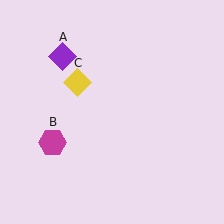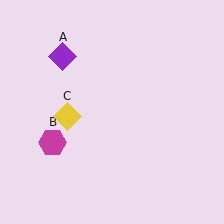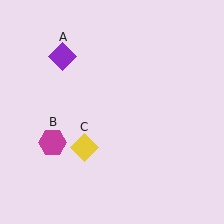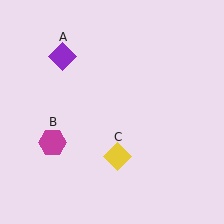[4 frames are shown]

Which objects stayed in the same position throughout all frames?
Purple diamond (object A) and magenta hexagon (object B) remained stationary.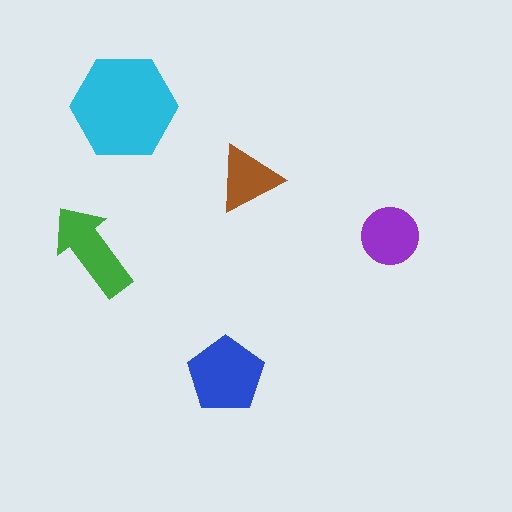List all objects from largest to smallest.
The cyan hexagon, the blue pentagon, the green arrow, the purple circle, the brown triangle.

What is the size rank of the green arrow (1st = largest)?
3rd.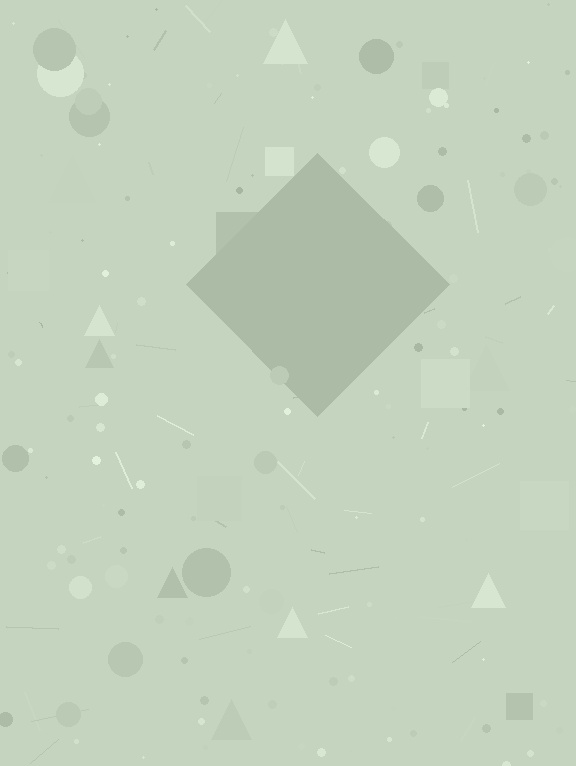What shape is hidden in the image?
A diamond is hidden in the image.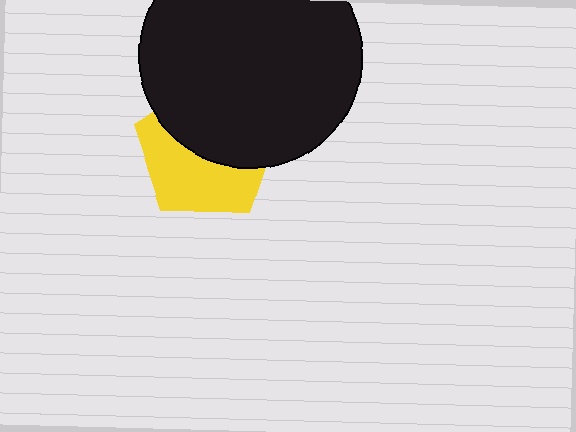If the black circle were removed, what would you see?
You would see the complete yellow pentagon.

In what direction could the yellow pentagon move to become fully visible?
The yellow pentagon could move down. That would shift it out from behind the black circle entirely.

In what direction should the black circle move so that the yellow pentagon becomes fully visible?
The black circle should move up. That is the shortest direction to clear the overlap and leave the yellow pentagon fully visible.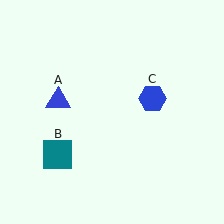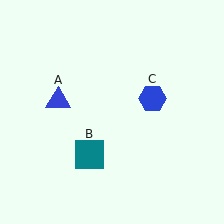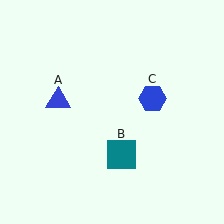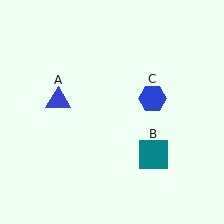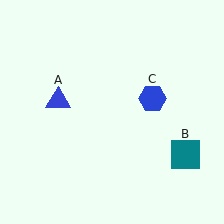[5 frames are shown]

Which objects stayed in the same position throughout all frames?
Blue triangle (object A) and blue hexagon (object C) remained stationary.